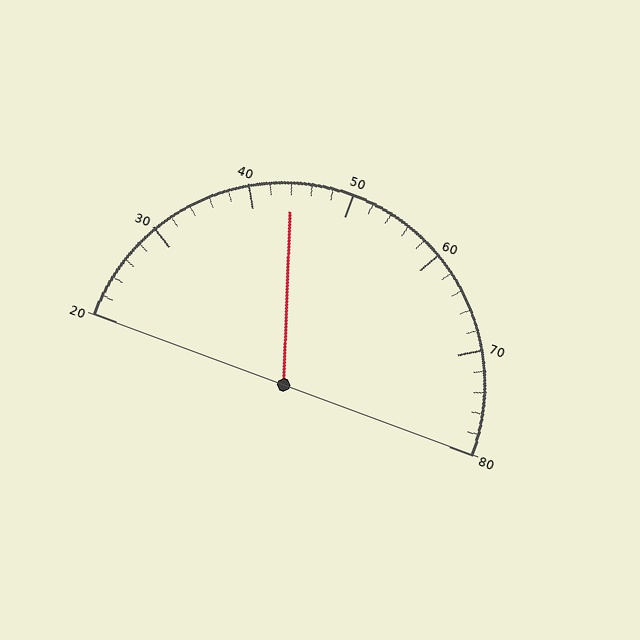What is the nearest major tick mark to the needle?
The nearest major tick mark is 40.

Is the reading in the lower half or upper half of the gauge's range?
The reading is in the lower half of the range (20 to 80).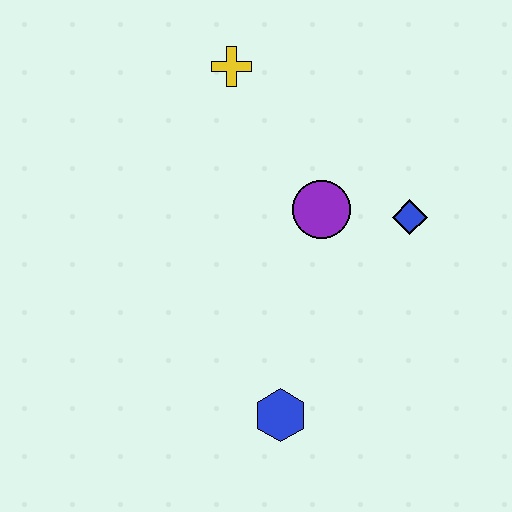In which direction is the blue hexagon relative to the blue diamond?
The blue hexagon is below the blue diamond.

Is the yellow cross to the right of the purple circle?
No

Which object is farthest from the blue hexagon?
The yellow cross is farthest from the blue hexagon.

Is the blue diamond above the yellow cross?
No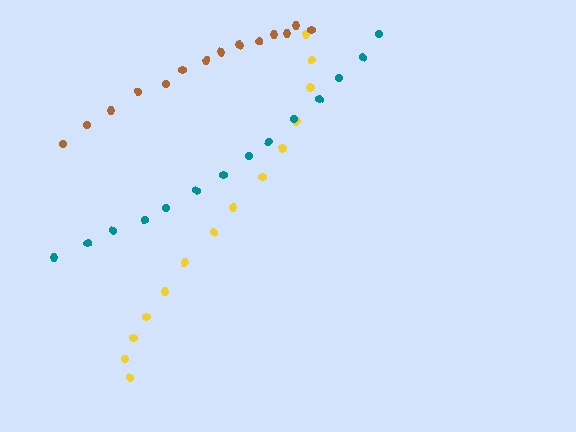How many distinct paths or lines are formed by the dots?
There are 3 distinct paths.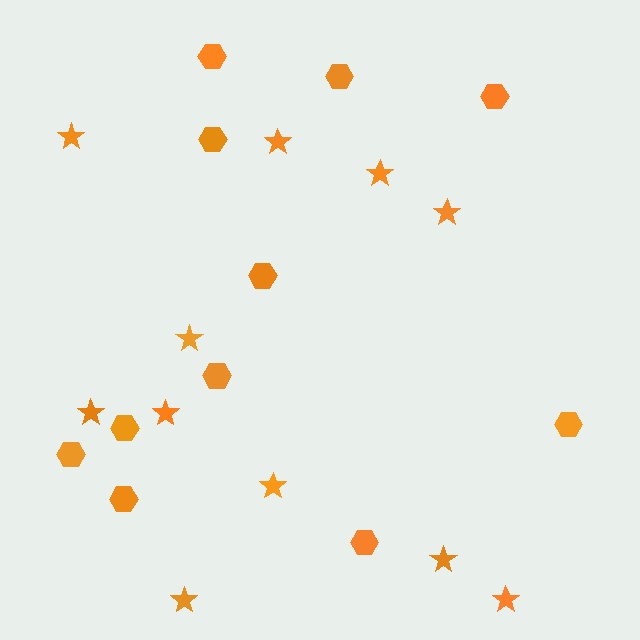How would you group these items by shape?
There are 2 groups: one group of stars (11) and one group of hexagons (11).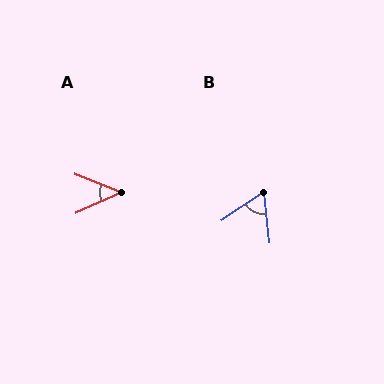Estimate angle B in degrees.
Approximately 62 degrees.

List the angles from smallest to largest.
A (46°), B (62°).